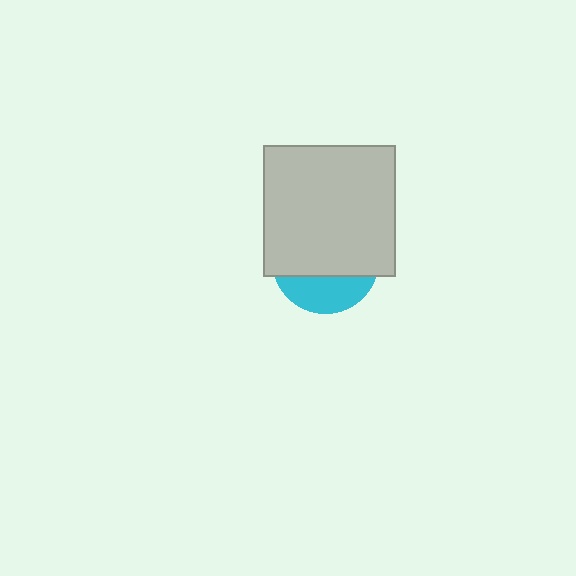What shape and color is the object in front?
The object in front is a light gray square.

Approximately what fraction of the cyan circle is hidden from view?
Roughly 70% of the cyan circle is hidden behind the light gray square.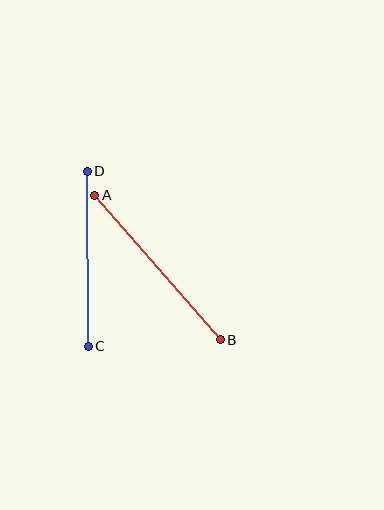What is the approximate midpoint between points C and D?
The midpoint is at approximately (88, 259) pixels.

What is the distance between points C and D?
The distance is approximately 175 pixels.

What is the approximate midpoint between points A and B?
The midpoint is at approximately (158, 268) pixels.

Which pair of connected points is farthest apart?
Points A and B are farthest apart.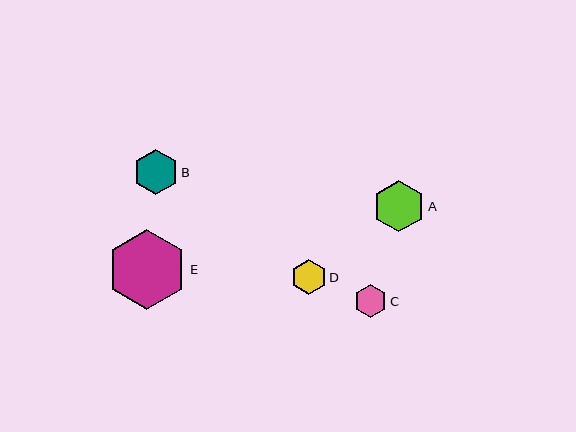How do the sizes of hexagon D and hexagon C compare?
Hexagon D and hexagon C are approximately the same size.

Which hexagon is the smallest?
Hexagon C is the smallest with a size of approximately 33 pixels.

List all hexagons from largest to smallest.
From largest to smallest: E, A, B, D, C.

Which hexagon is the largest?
Hexagon E is the largest with a size of approximately 80 pixels.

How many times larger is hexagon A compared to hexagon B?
Hexagon A is approximately 1.1 times the size of hexagon B.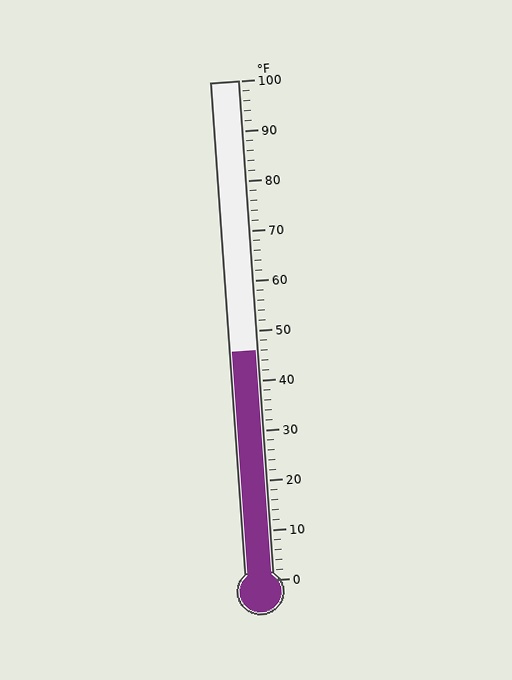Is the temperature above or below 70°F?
The temperature is below 70°F.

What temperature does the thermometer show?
The thermometer shows approximately 46°F.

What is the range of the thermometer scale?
The thermometer scale ranges from 0°F to 100°F.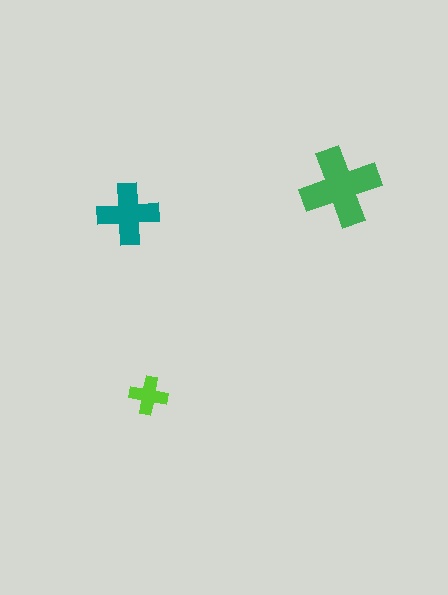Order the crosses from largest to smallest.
the green one, the teal one, the lime one.